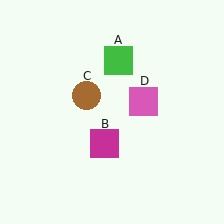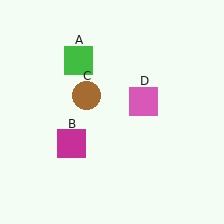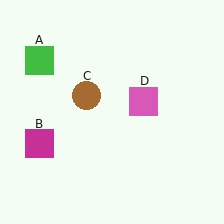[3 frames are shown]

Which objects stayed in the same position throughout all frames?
Brown circle (object C) and pink square (object D) remained stationary.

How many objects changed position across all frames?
2 objects changed position: green square (object A), magenta square (object B).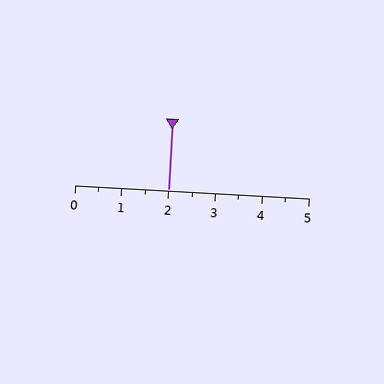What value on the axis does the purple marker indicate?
The marker indicates approximately 2.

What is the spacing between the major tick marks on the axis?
The major ticks are spaced 1 apart.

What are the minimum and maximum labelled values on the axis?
The axis runs from 0 to 5.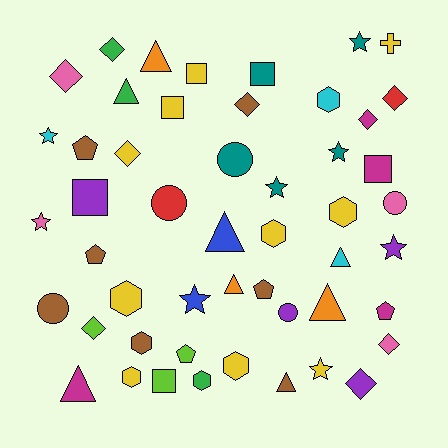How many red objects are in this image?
There are 2 red objects.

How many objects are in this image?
There are 50 objects.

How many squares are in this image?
There are 6 squares.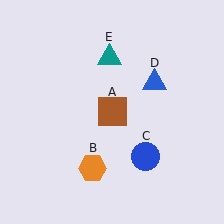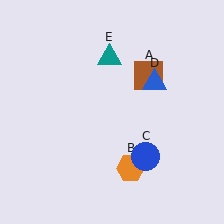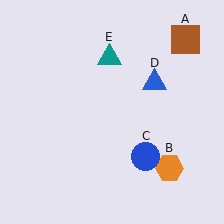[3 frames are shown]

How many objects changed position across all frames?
2 objects changed position: brown square (object A), orange hexagon (object B).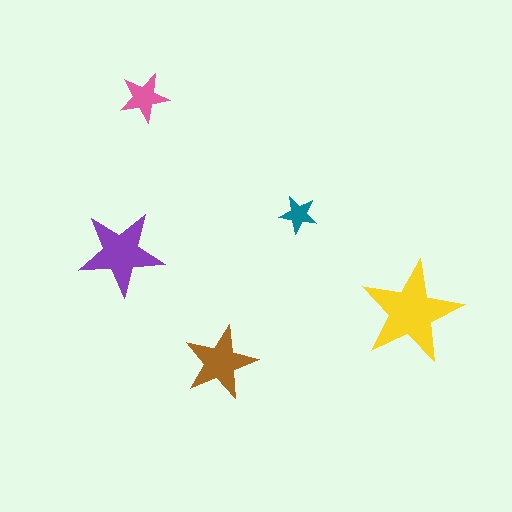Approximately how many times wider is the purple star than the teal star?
About 2.5 times wider.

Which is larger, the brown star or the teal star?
The brown one.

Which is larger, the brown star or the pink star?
The brown one.